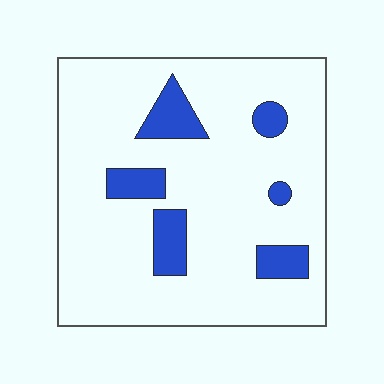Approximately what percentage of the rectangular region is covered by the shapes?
Approximately 15%.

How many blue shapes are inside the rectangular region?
6.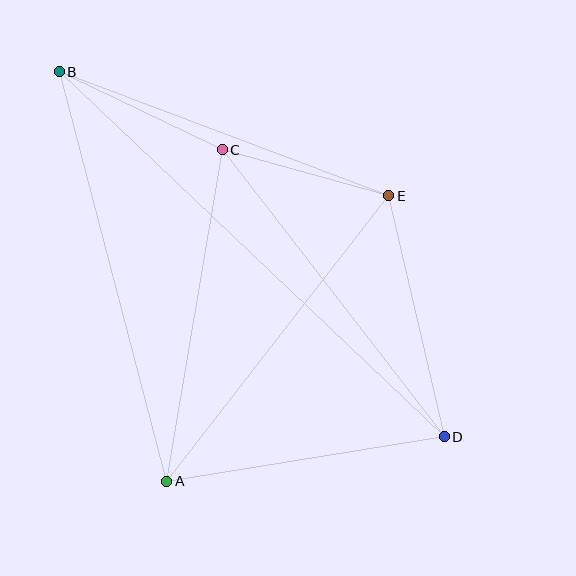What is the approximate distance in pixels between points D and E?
The distance between D and E is approximately 247 pixels.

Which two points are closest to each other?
Points C and E are closest to each other.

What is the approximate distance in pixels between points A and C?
The distance between A and C is approximately 336 pixels.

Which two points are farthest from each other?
Points B and D are farthest from each other.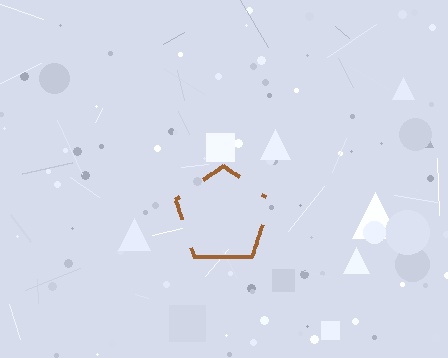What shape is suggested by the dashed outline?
The dashed outline suggests a pentagon.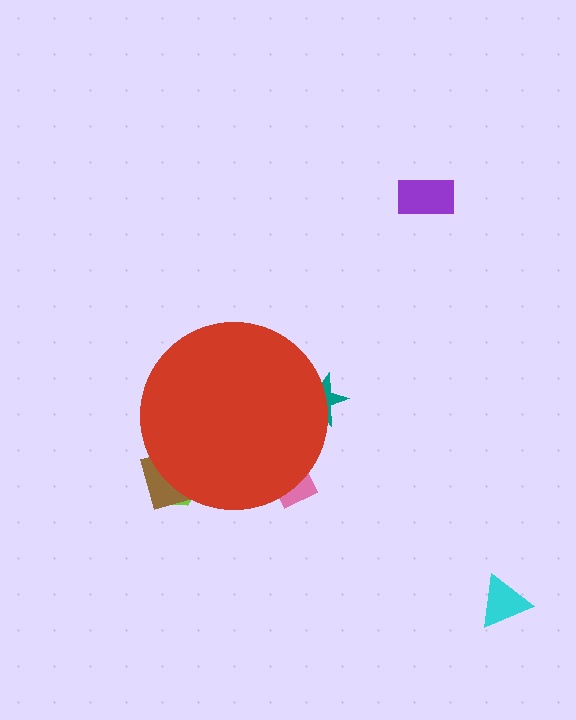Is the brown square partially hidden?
Yes, the brown square is partially hidden behind the red circle.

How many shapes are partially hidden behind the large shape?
4 shapes are partially hidden.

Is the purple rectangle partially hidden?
No, the purple rectangle is fully visible.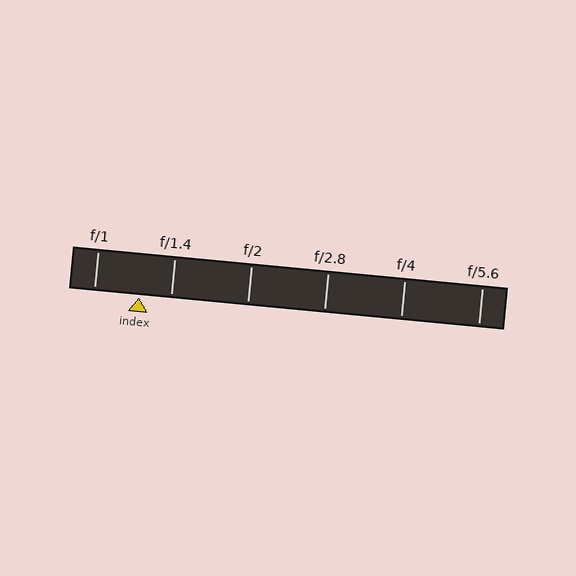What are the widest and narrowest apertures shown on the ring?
The widest aperture shown is f/1 and the narrowest is f/5.6.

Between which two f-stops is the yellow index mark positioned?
The index mark is between f/1 and f/1.4.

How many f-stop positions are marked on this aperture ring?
There are 6 f-stop positions marked.